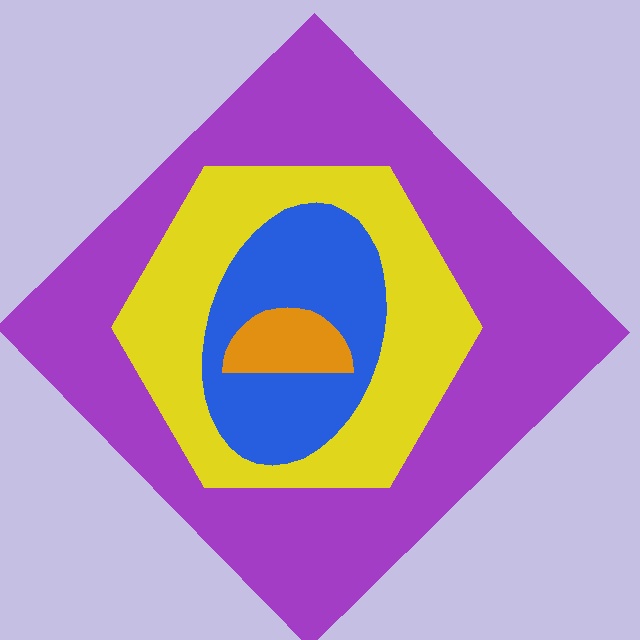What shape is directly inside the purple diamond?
The yellow hexagon.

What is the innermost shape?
The orange semicircle.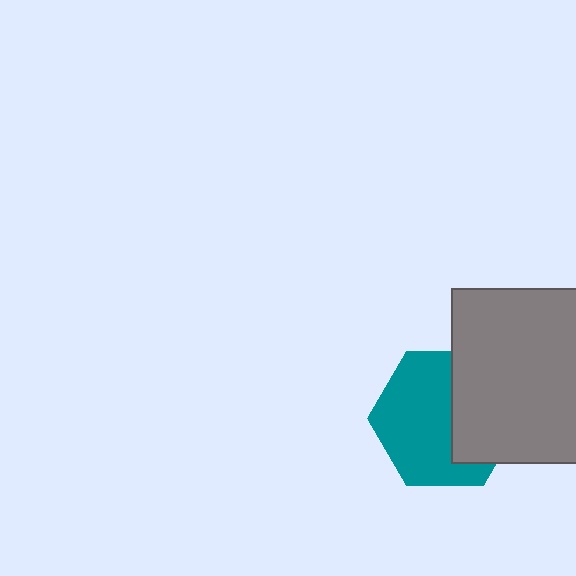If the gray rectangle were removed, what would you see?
You would see the complete teal hexagon.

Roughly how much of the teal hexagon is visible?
About half of it is visible (roughly 61%).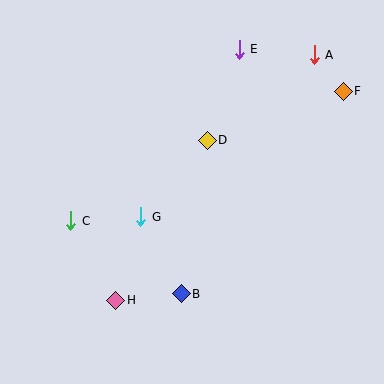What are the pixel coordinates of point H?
Point H is at (116, 300).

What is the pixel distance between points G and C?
The distance between G and C is 70 pixels.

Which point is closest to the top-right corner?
Point A is closest to the top-right corner.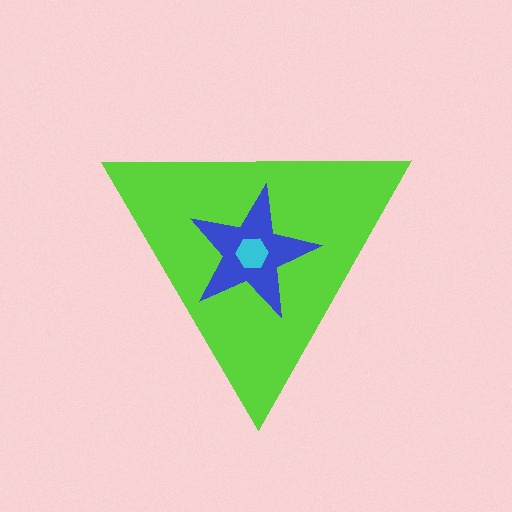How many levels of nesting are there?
3.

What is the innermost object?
The cyan hexagon.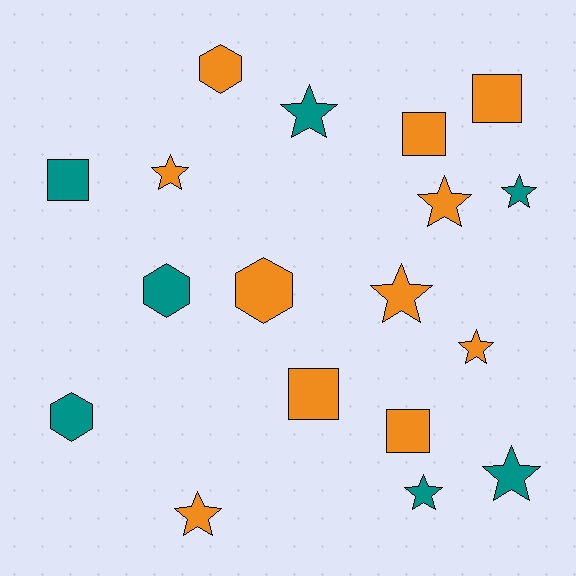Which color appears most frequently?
Orange, with 11 objects.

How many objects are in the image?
There are 18 objects.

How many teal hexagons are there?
There are 2 teal hexagons.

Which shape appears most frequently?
Star, with 9 objects.